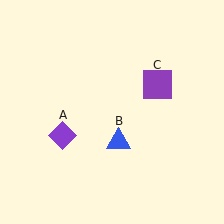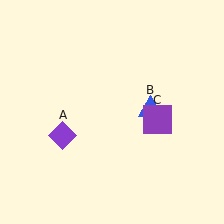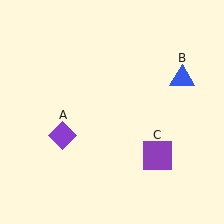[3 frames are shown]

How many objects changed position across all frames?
2 objects changed position: blue triangle (object B), purple square (object C).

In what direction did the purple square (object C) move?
The purple square (object C) moved down.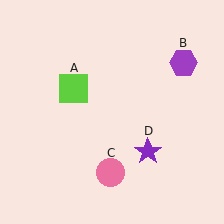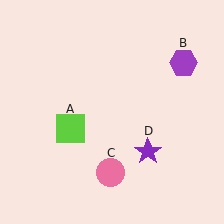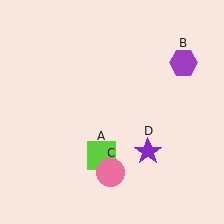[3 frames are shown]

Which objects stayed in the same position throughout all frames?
Purple hexagon (object B) and pink circle (object C) and purple star (object D) remained stationary.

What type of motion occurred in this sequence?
The lime square (object A) rotated counterclockwise around the center of the scene.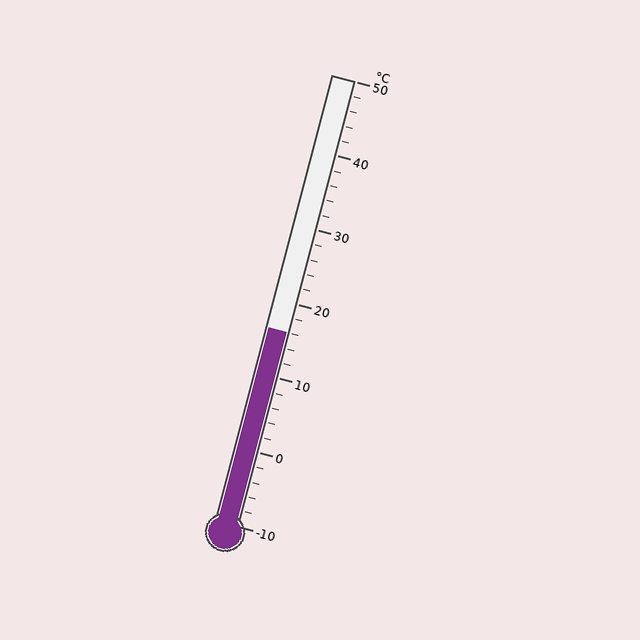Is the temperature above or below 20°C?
The temperature is below 20°C.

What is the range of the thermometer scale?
The thermometer scale ranges from -10°C to 50°C.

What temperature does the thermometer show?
The thermometer shows approximately 16°C.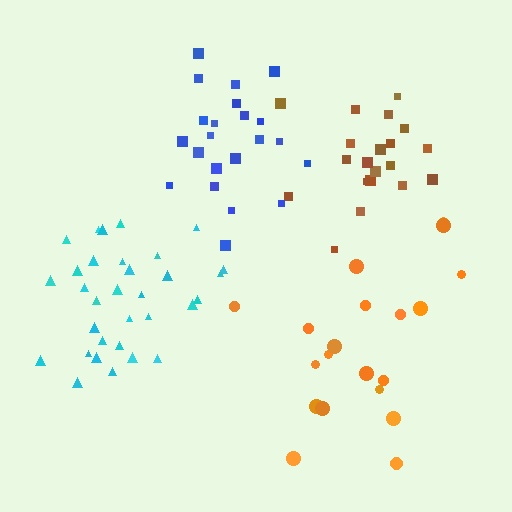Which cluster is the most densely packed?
Brown.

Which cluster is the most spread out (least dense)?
Orange.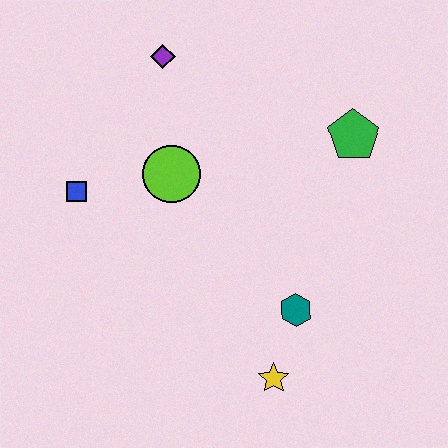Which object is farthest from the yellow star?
The purple diamond is farthest from the yellow star.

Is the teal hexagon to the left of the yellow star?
No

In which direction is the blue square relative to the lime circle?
The blue square is to the left of the lime circle.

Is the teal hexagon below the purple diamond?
Yes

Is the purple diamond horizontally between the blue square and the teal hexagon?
Yes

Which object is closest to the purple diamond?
The lime circle is closest to the purple diamond.